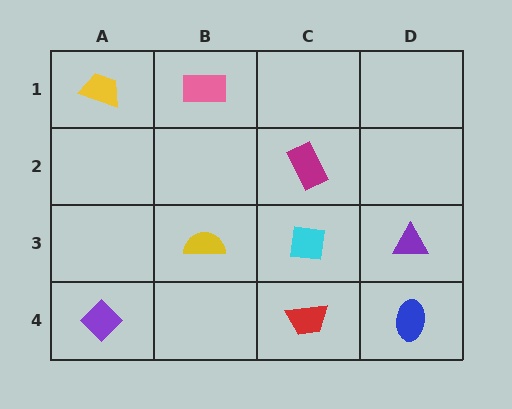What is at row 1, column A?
A yellow trapezoid.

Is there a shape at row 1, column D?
No, that cell is empty.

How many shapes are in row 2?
1 shape.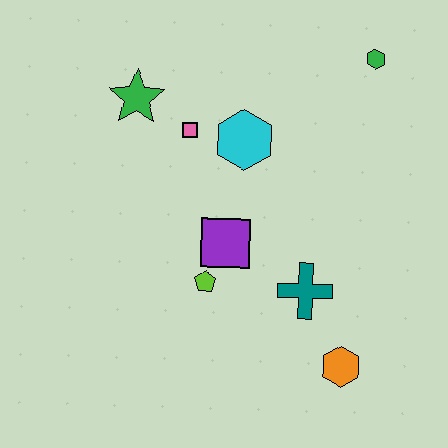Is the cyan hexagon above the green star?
No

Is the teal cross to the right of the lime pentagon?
Yes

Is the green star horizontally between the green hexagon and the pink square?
No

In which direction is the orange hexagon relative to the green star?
The orange hexagon is below the green star.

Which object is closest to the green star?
The pink square is closest to the green star.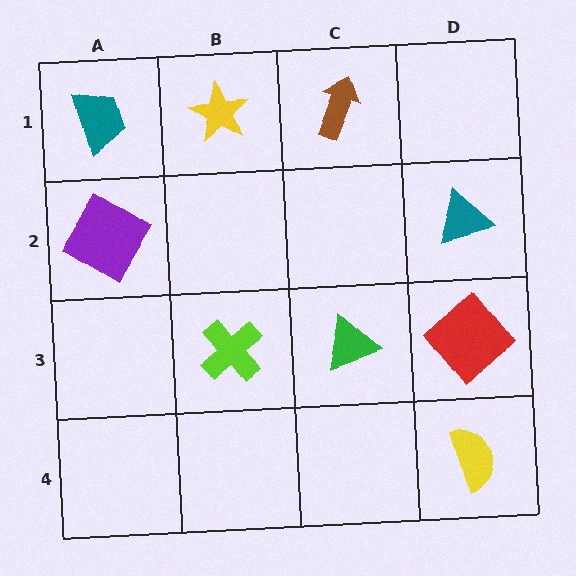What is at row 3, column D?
A red diamond.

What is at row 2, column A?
A purple diamond.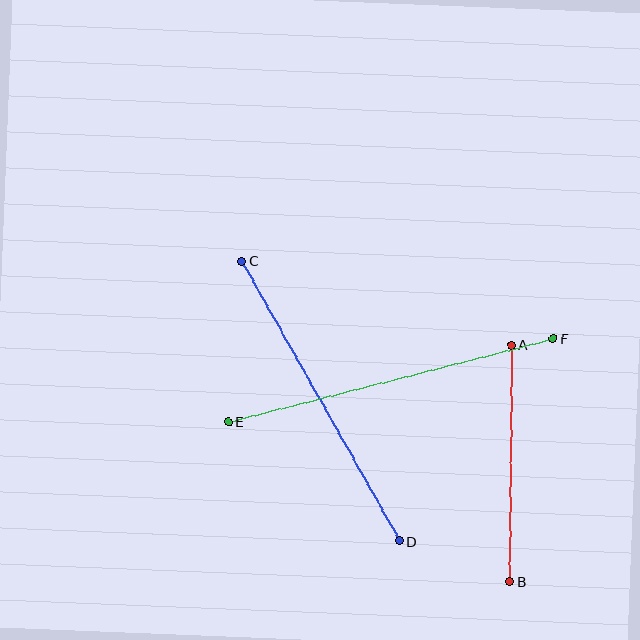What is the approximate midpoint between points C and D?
The midpoint is at approximately (321, 401) pixels.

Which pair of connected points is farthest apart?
Points E and F are farthest apart.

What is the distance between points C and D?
The distance is approximately 321 pixels.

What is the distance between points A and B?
The distance is approximately 237 pixels.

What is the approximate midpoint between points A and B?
The midpoint is at approximately (511, 463) pixels.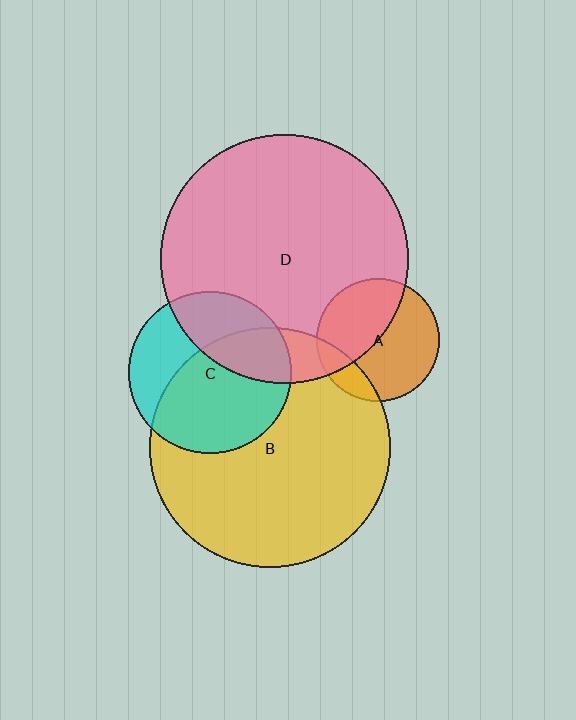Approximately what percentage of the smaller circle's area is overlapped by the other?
Approximately 15%.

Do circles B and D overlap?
Yes.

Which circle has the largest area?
Circle D (pink).